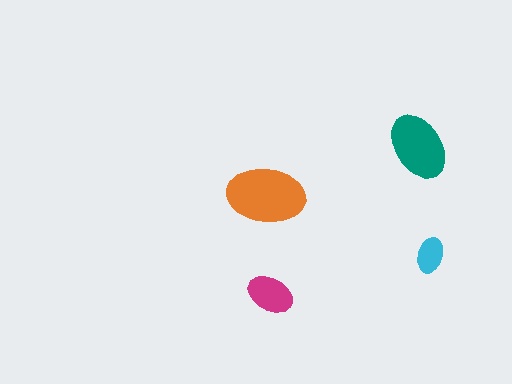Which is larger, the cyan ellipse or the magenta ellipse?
The magenta one.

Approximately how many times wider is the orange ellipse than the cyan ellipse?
About 2 times wider.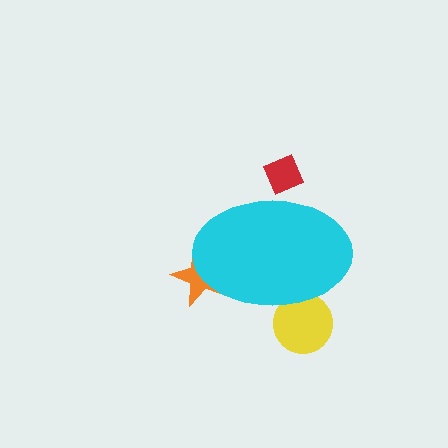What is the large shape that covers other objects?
A cyan ellipse.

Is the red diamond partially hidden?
Yes, the red diamond is partially hidden behind the cyan ellipse.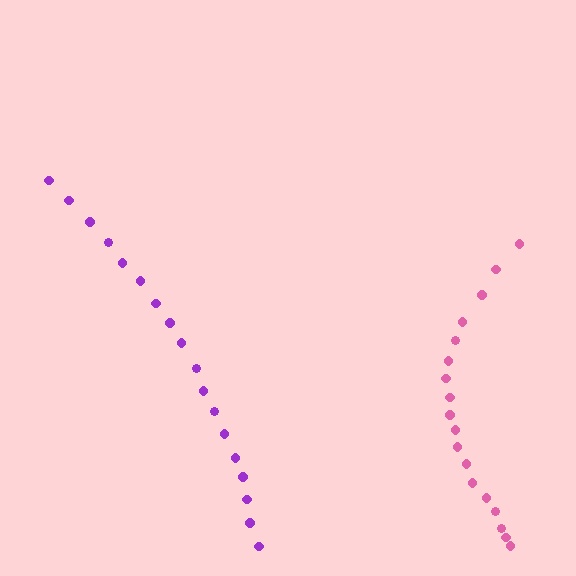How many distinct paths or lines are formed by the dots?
There are 2 distinct paths.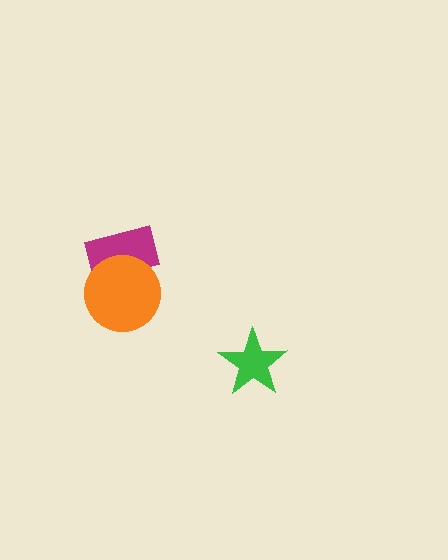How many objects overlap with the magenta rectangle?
1 object overlaps with the magenta rectangle.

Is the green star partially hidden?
No, no other shape covers it.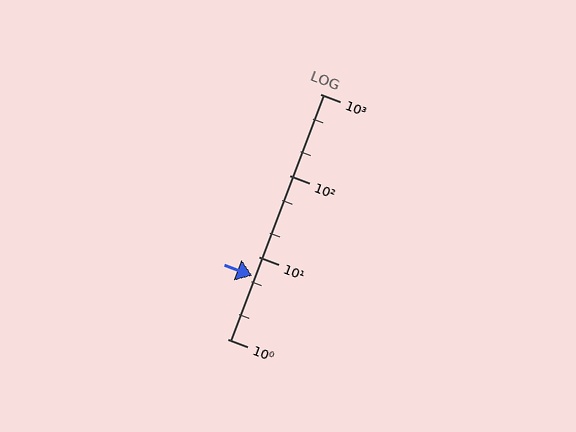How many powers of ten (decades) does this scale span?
The scale spans 3 decades, from 1 to 1000.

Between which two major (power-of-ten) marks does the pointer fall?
The pointer is between 1 and 10.